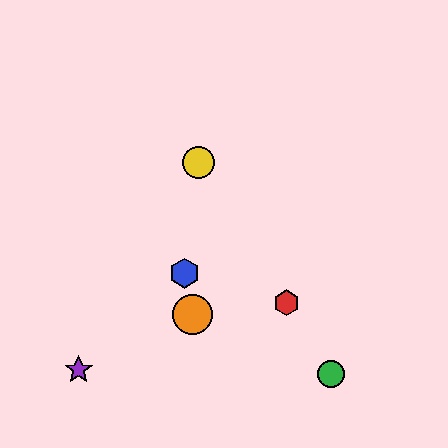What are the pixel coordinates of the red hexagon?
The red hexagon is at (287, 303).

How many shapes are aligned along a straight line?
3 shapes (the red hexagon, the green circle, the yellow circle) are aligned along a straight line.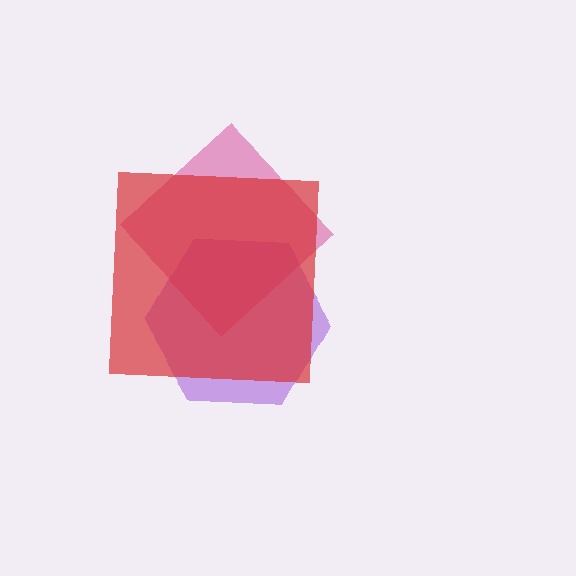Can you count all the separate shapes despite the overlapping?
Yes, there are 3 separate shapes.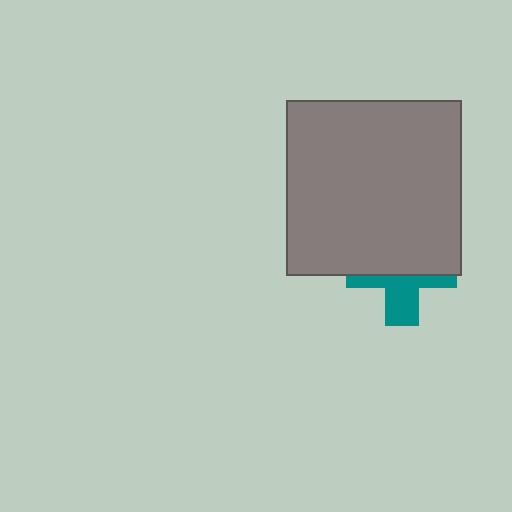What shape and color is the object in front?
The object in front is a gray square.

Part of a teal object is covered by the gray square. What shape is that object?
It is a cross.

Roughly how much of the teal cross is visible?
A small part of it is visible (roughly 41%).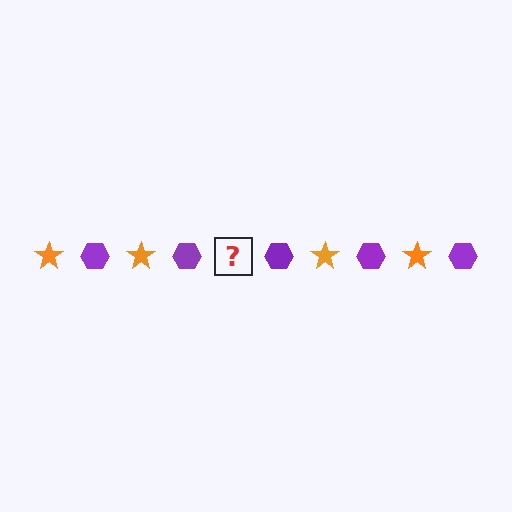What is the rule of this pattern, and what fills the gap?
The rule is that the pattern alternates between orange star and purple hexagon. The gap should be filled with an orange star.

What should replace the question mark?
The question mark should be replaced with an orange star.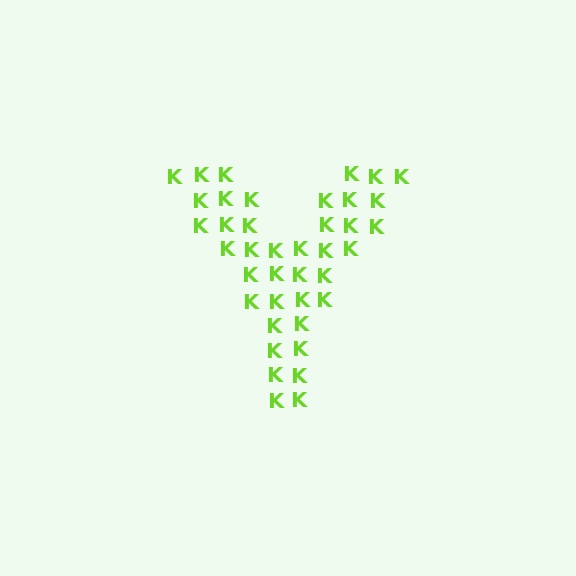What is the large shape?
The large shape is the letter Y.